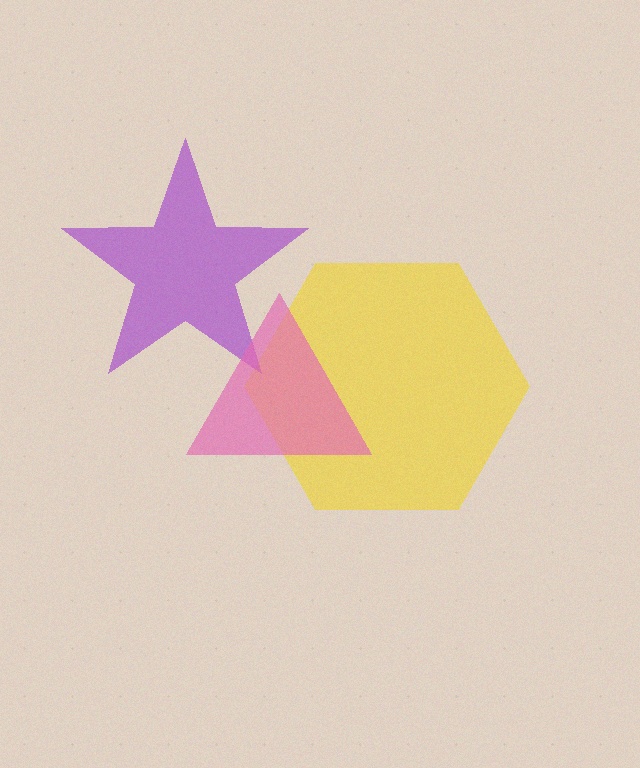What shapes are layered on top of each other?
The layered shapes are: a yellow hexagon, a purple star, a pink triangle.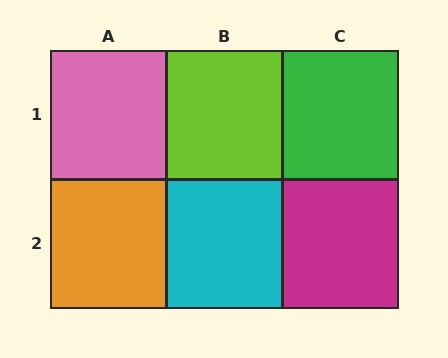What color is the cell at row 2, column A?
Orange.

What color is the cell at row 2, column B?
Cyan.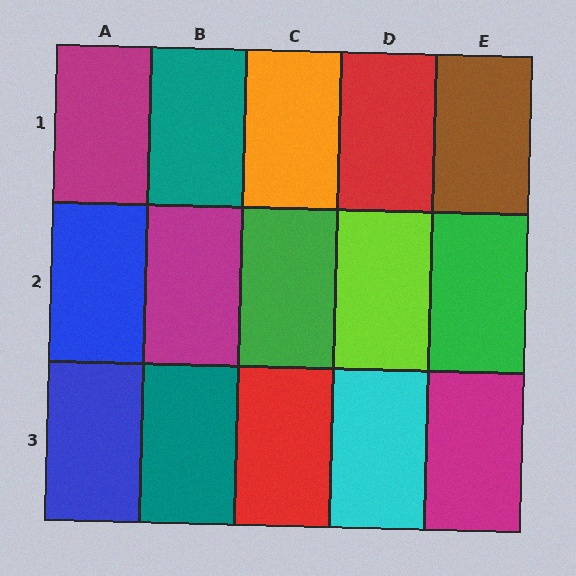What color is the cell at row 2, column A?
Blue.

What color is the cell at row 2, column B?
Magenta.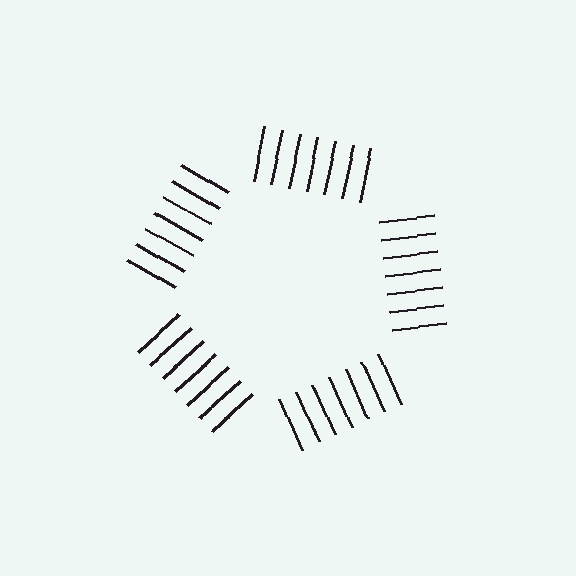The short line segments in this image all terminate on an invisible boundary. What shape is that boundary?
An illusory pentagon — the line segments terminate on its edges but no continuous stroke is drawn.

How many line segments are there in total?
35 — 7 along each of the 5 edges.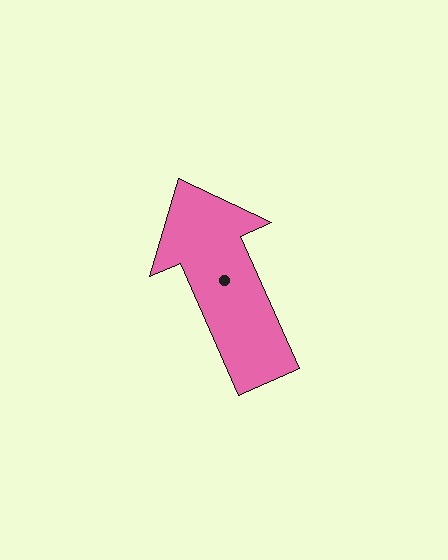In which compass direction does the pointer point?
Northwest.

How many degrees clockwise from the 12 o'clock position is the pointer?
Approximately 336 degrees.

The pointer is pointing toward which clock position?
Roughly 11 o'clock.